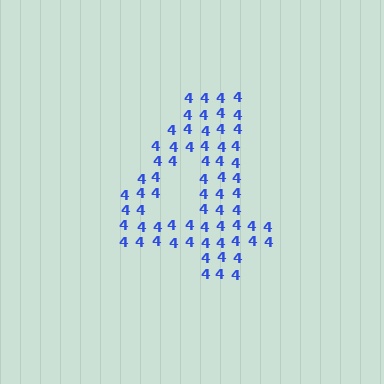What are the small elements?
The small elements are digit 4's.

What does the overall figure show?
The overall figure shows the digit 4.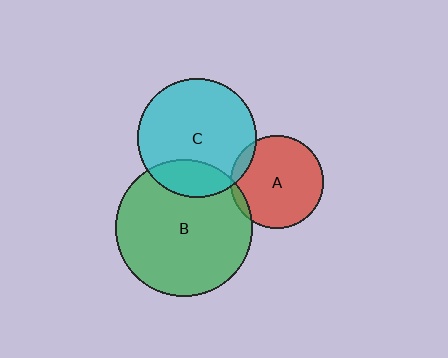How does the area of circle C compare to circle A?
Approximately 1.6 times.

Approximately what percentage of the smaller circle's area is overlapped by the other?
Approximately 10%.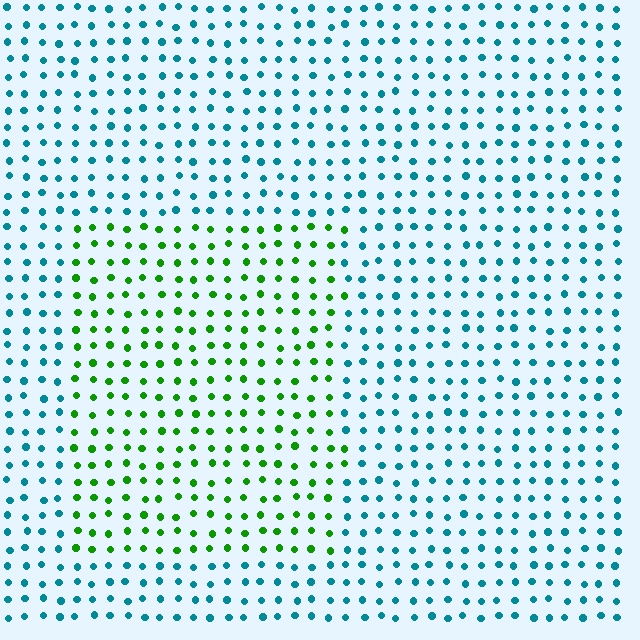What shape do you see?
I see a rectangle.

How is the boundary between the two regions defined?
The boundary is defined purely by a slight shift in hue (about 69 degrees). Spacing, size, and orientation are identical on both sides.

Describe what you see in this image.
The image is filled with small teal elements in a uniform arrangement. A rectangle-shaped region is visible where the elements are tinted to a slightly different hue, forming a subtle color boundary.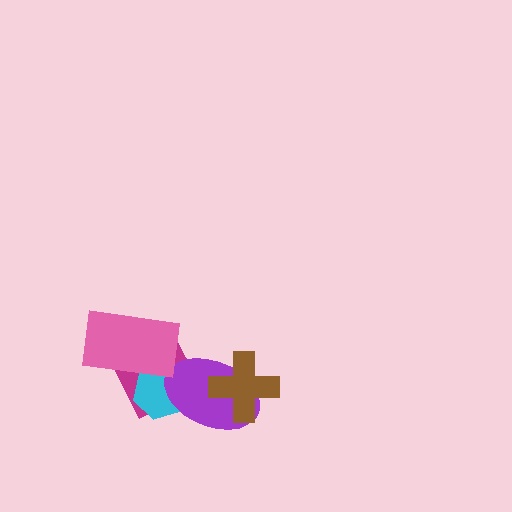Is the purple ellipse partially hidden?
Yes, it is partially covered by another shape.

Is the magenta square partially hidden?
Yes, it is partially covered by another shape.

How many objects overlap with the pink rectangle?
2 objects overlap with the pink rectangle.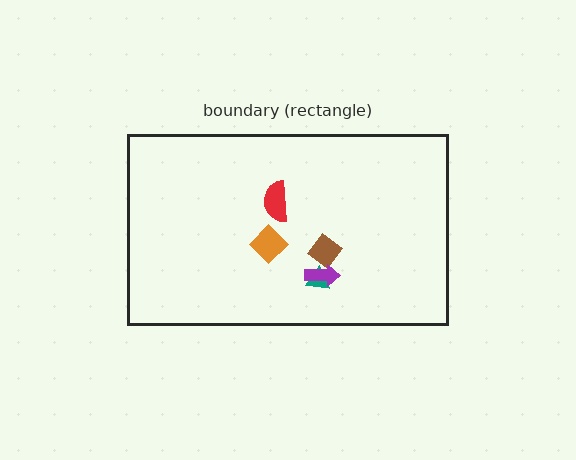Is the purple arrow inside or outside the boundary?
Inside.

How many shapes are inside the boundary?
5 inside, 0 outside.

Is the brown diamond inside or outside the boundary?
Inside.